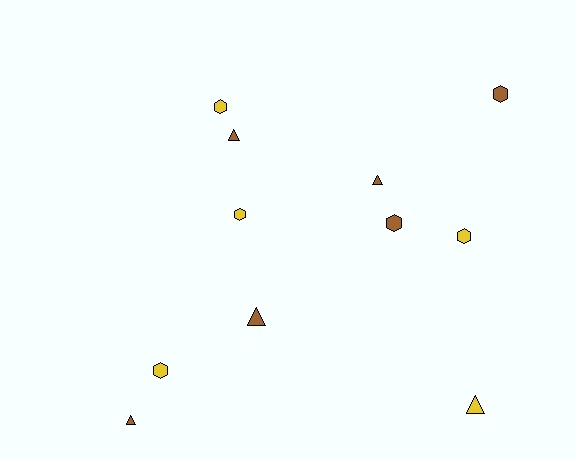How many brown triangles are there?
There are 4 brown triangles.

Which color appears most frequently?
Brown, with 6 objects.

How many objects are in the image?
There are 11 objects.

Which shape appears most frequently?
Hexagon, with 6 objects.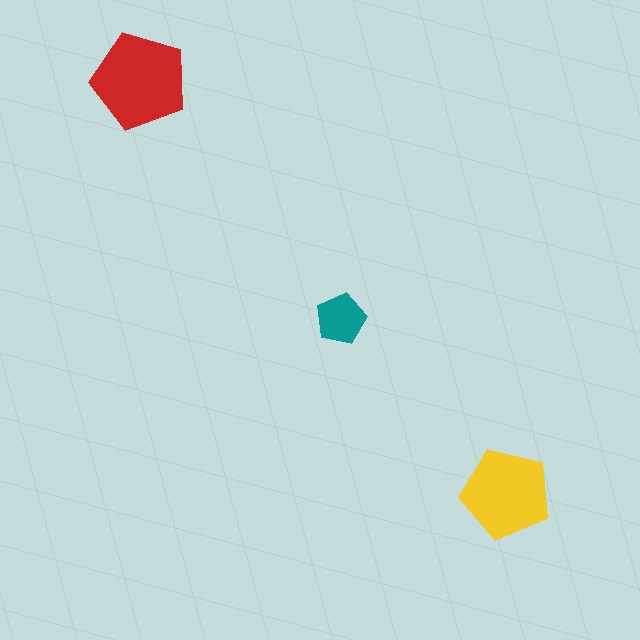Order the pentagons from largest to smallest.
the red one, the yellow one, the teal one.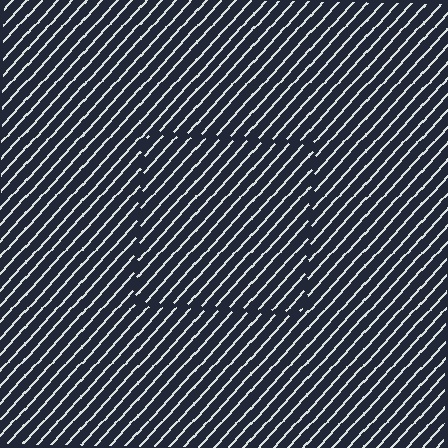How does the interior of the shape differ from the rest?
The interior of the shape contains the same grating, shifted by half a period — the contour is defined by the phase discontinuity where line-ends from the inner and outer gratings abut.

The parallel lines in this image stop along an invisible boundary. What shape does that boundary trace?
An illusory square. The interior of the shape contains the same grating, shifted by half a period — the contour is defined by the phase discontinuity where line-ends from the inner and outer gratings abut.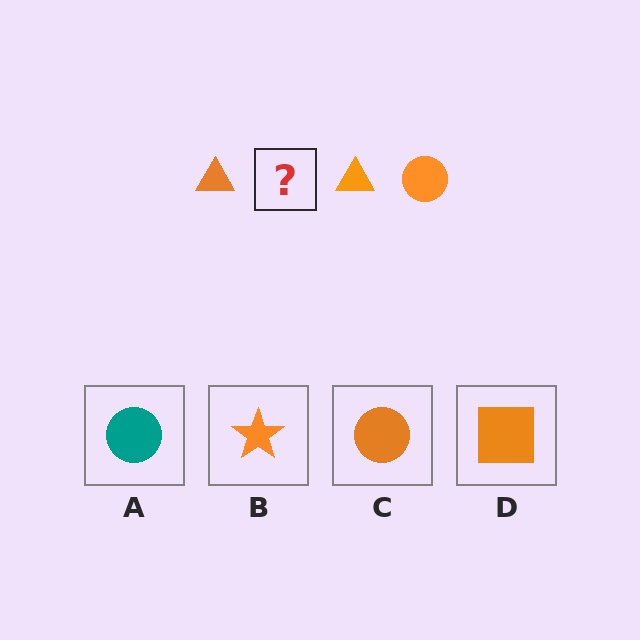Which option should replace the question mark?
Option C.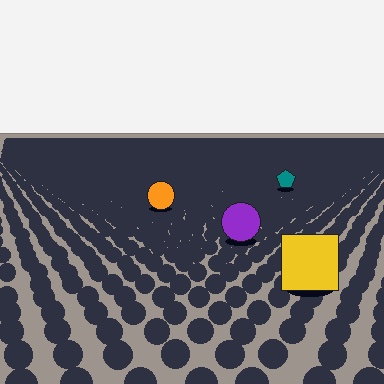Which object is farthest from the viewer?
The teal pentagon is farthest from the viewer. It appears smaller and the ground texture around it is denser.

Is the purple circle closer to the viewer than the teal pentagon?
Yes. The purple circle is closer — you can tell from the texture gradient: the ground texture is coarser near it.